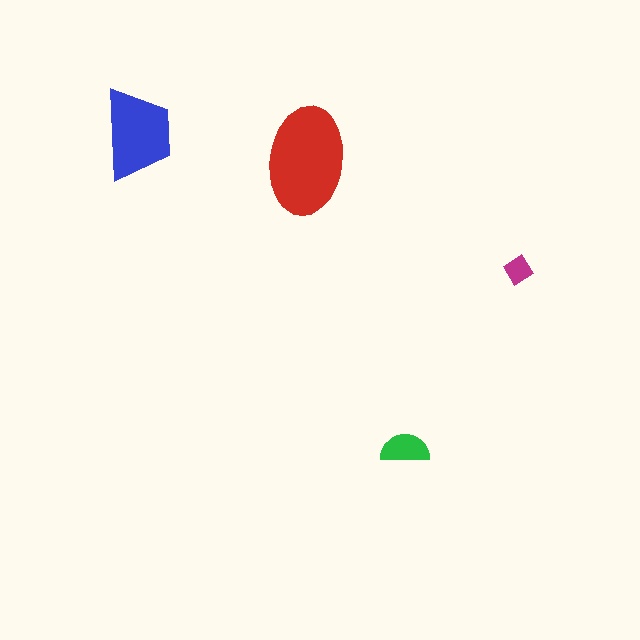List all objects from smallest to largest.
The magenta diamond, the green semicircle, the blue trapezoid, the red ellipse.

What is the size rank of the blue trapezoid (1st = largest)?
2nd.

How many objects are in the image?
There are 4 objects in the image.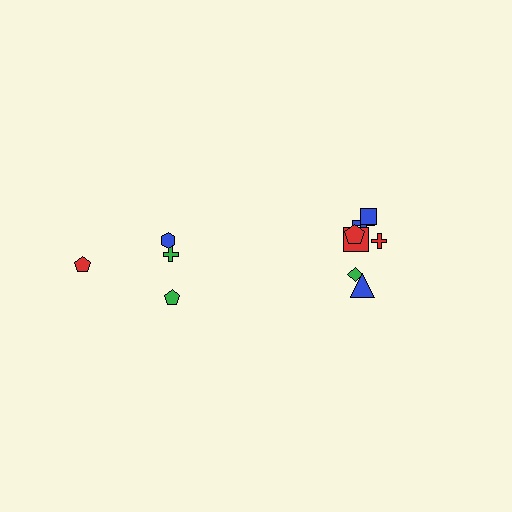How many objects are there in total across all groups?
There are 11 objects.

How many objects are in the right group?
There are 7 objects.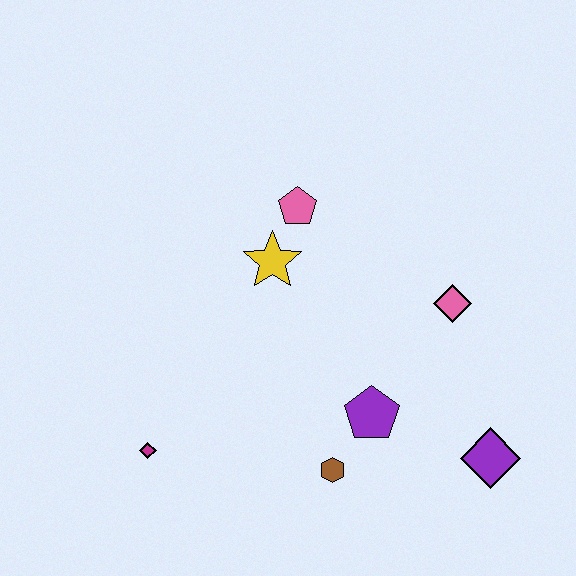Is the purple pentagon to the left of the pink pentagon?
No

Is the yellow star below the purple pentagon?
No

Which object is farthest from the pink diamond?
The magenta diamond is farthest from the pink diamond.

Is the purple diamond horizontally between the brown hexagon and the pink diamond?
No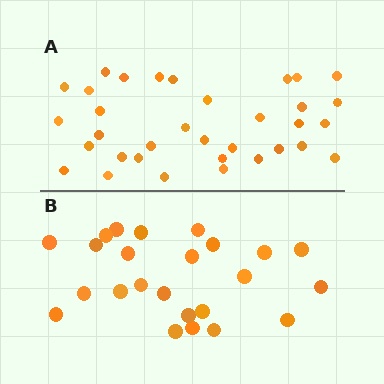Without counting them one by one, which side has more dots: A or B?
Region A (the top region) has more dots.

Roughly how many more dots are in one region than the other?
Region A has roughly 10 or so more dots than region B.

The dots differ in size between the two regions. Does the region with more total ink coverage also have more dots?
No. Region B has more total ink coverage because its dots are larger, but region A actually contains more individual dots. Total area can be misleading — the number of items is what matters here.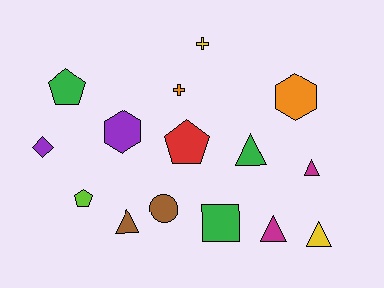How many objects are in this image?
There are 15 objects.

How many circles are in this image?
There is 1 circle.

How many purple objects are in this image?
There are 2 purple objects.